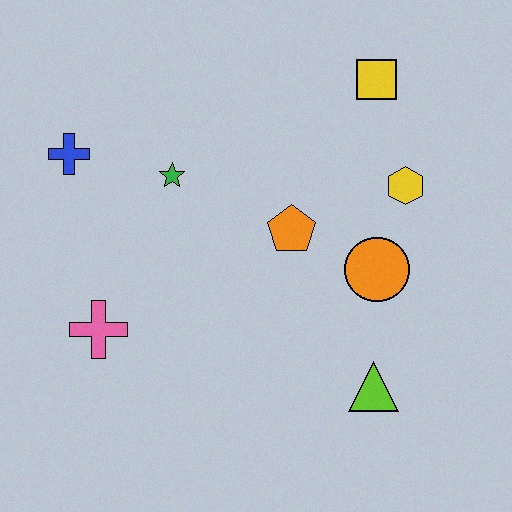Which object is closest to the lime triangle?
The orange circle is closest to the lime triangle.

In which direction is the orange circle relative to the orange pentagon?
The orange circle is to the right of the orange pentagon.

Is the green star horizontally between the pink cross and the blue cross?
No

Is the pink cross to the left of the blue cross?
No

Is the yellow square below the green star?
No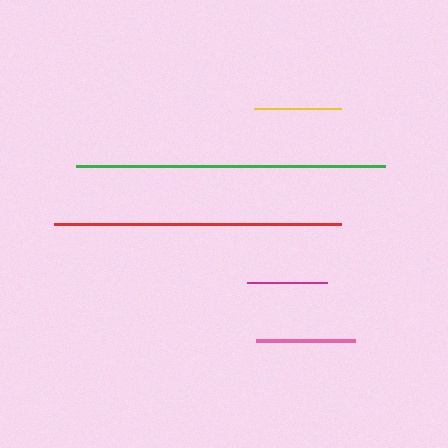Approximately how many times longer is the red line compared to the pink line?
The red line is approximately 2.9 times the length of the pink line.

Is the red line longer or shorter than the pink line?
The red line is longer than the pink line.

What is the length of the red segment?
The red segment is approximately 287 pixels long.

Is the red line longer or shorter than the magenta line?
The red line is longer than the magenta line.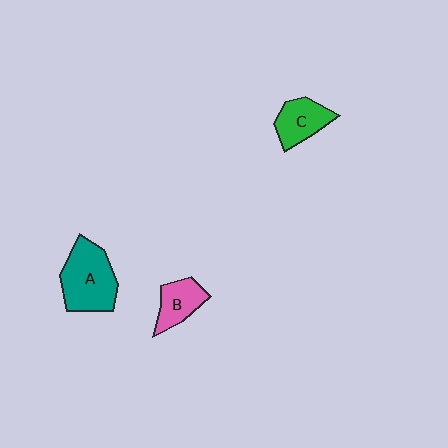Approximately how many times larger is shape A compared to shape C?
Approximately 1.6 times.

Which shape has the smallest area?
Shape B (pink).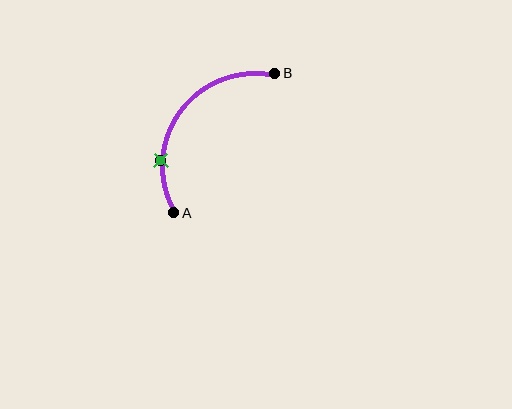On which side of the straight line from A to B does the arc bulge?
The arc bulges above and to the left of the straight line connecting A and B.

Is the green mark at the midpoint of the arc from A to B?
No. The green mark lies on the arc but is closer to endpoint A. The arc midpoint would be at the point on the curve equidistant along the arc from both A and B.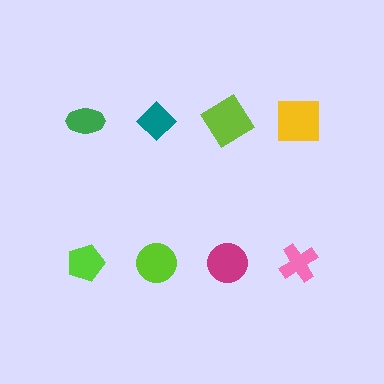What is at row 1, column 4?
A yellow square.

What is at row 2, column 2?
A lime circle.